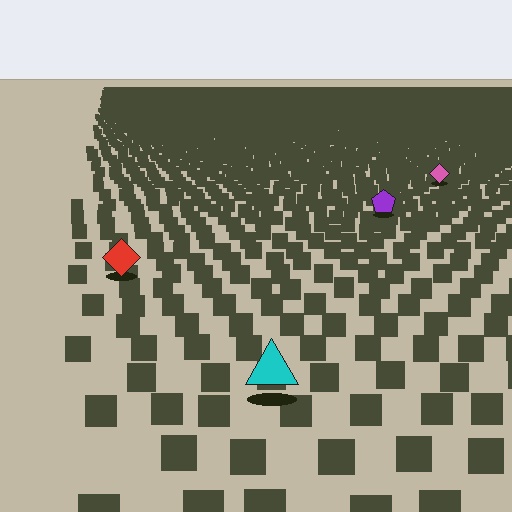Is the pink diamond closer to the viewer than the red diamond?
No. The red diamond is closer — you can tell from the texture gradient: the ground texture is coarser near it.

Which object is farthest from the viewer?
The pink diamond is farthest from the viewer. It appears smaller and the ground texture around it is denser.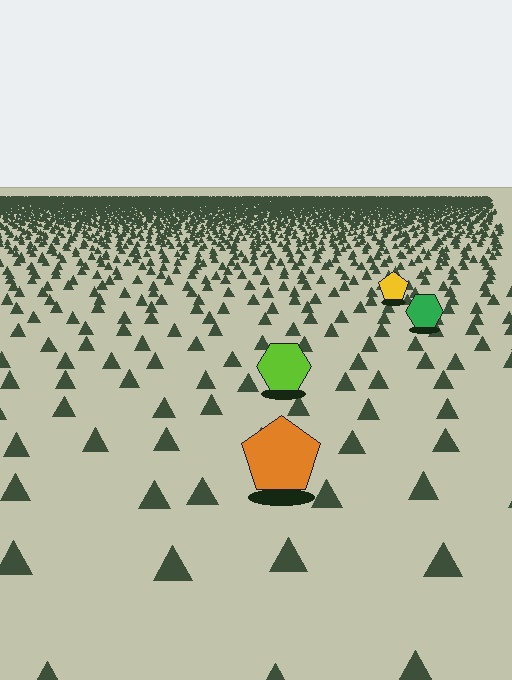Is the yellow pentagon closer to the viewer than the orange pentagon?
No. The orange pentagon is closer — you can tell from the texture gradient: the ground texture is coarser near it.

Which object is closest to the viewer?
The orange pentagon is closest. The texture marks near it are larger and more spread out.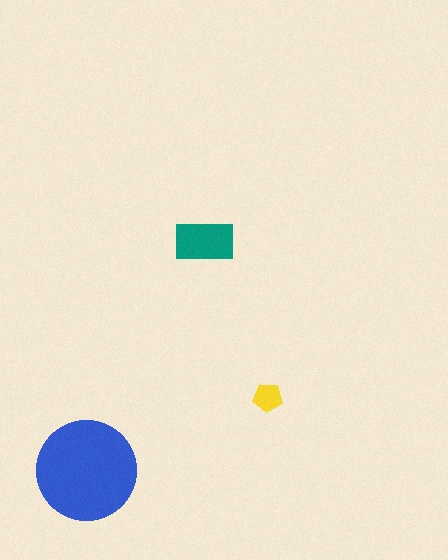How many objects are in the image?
There are 3 objects in the image.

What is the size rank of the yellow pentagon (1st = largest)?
3rd.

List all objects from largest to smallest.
The blue circle, the teal rectangle, the yellow pentagon.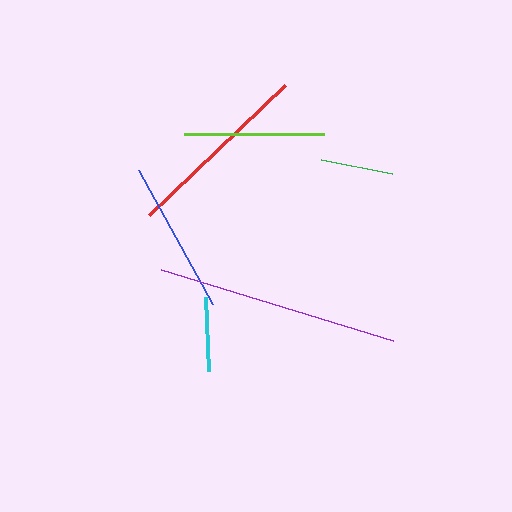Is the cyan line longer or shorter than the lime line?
The lime line is longer than the cyan line.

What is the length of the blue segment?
The blue segment is approximately 153 pixels long.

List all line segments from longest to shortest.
From longest to shortest: purple, red, blue, lime, cyan, green.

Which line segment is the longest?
The purple line is the longest at approximately 242 pixels.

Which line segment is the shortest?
The green line is the shortest at approximately 73 pixels.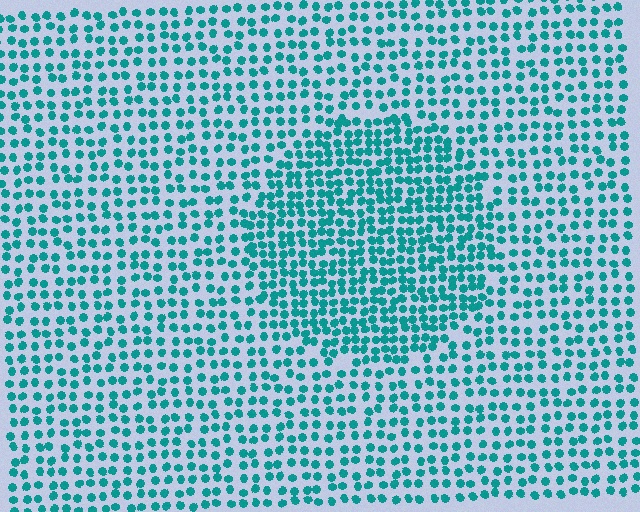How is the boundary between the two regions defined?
The boundary is defined by a change in element density (approximately 1.6x ratio). All elements are the same color, size, and shape.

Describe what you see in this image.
The image contains small teal elements arranged at two different densities. A circle-shaped region is visible where the elements are more densely packed than the surrounding area.